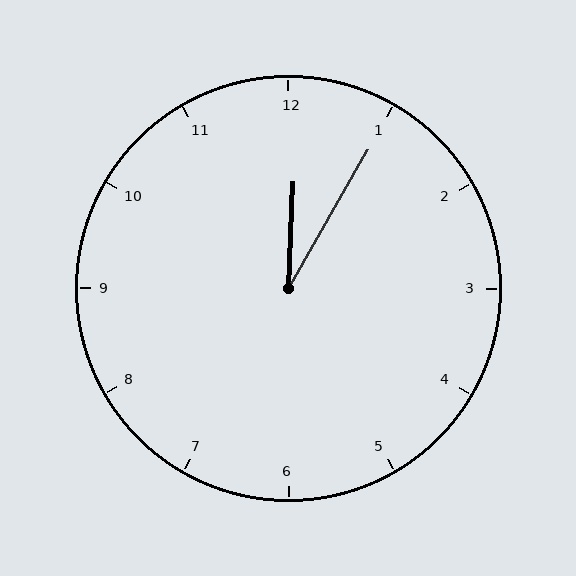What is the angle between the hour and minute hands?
Approximately 28 degrees.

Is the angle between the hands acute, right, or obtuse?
It is acute.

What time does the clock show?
12:05.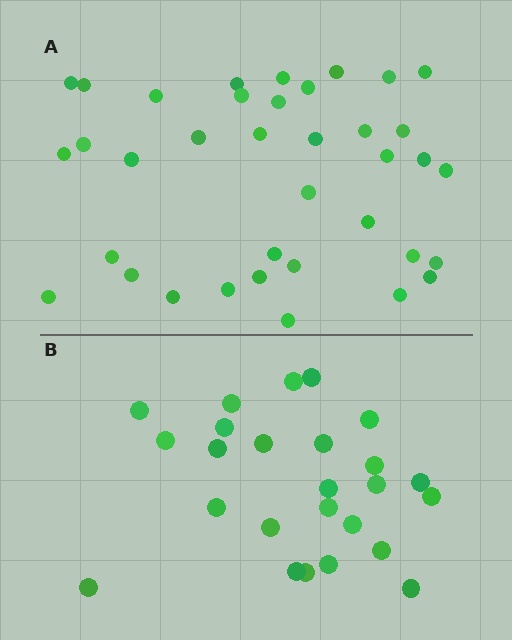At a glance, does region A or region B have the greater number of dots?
Region A (the top region) has more dots.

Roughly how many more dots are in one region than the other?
Region A has roughly 12 or so more dots than region B.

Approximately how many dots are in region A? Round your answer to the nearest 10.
About 40 dots. (The exact count is 37, which rounds to 40.)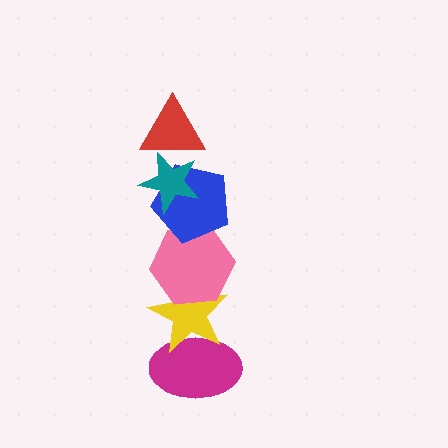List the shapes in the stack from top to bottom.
From top to bottom: the red triangle, the teal star, the blue pentagon, the pink hexagon, the yellow star, the magenta ellipse.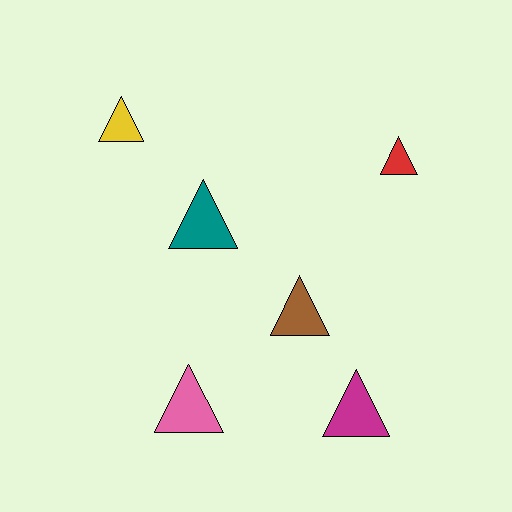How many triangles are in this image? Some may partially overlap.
There are 6 triangles.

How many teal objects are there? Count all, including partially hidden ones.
There is 1 teal object.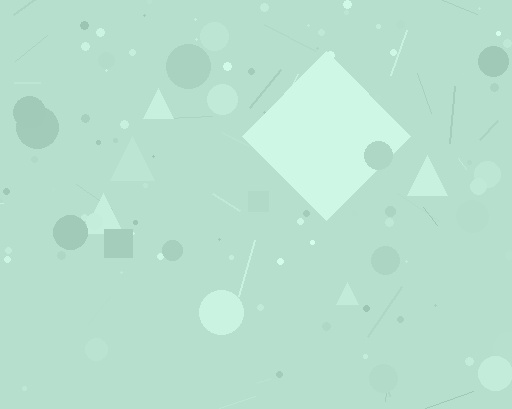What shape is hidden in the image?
A diamond is hidden in the image.